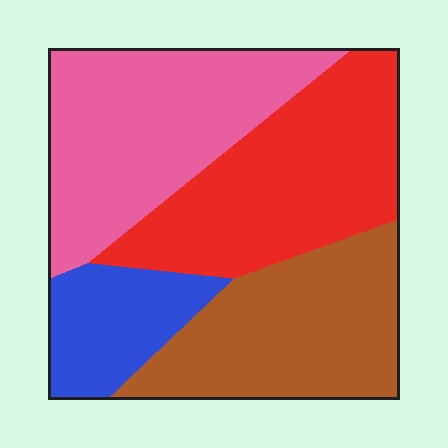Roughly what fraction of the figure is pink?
Pink covers 30% of the figure.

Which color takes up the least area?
Blue, at roughly 15%.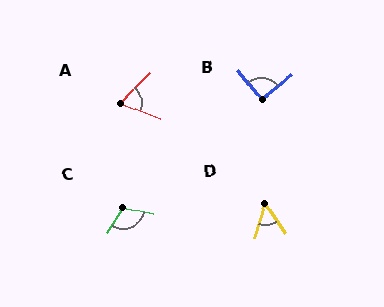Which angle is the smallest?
D, at approximately 50 degrees.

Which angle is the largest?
C, at approximately 107 degrees.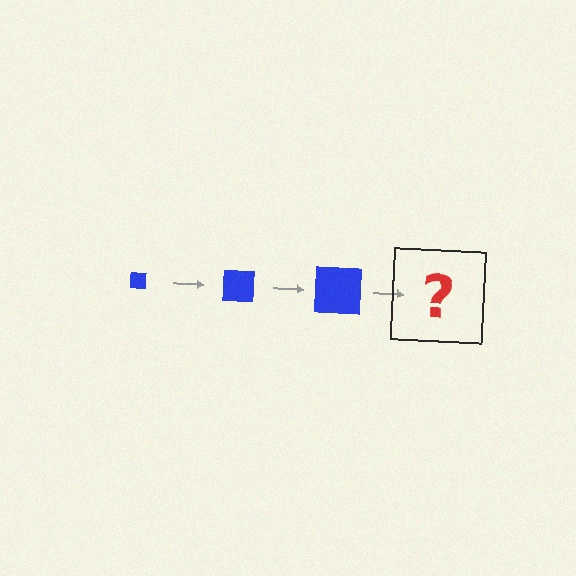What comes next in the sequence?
The next element should be a blue square, larger than the previous one.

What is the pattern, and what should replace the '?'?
The pattern is that the square gets progressively larger each step. The '?' should be a blue square, larger than the previous one.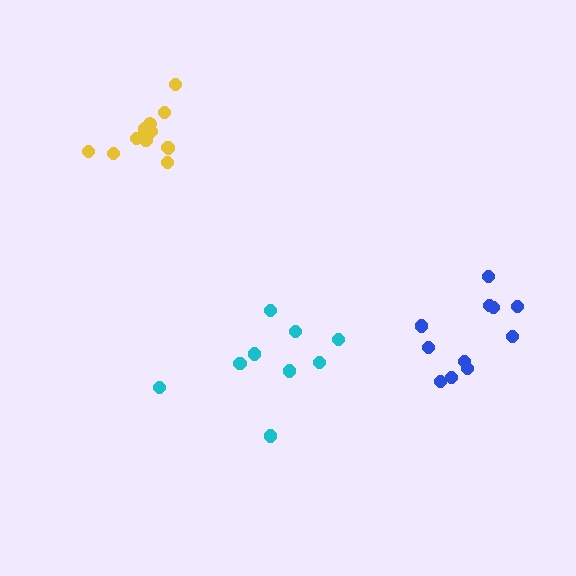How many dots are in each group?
Group 1: 9 dots, Group 2: 12 dots, Group 3: 11 dots (32 total).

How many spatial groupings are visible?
There are 3 spatial groupings.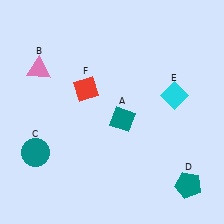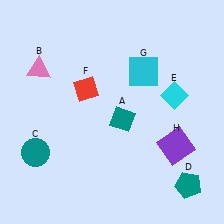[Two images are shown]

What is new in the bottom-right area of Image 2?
A purple square (H) was added in the bottom-right area of Image 2.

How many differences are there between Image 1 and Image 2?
There are 2 differences between the two images.